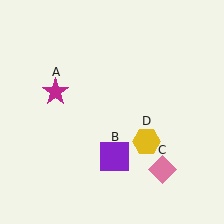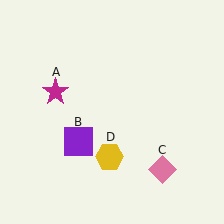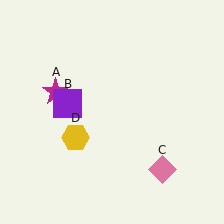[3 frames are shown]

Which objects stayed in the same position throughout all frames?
Magenta star (object A) and pink diamond (object C) remained stationary.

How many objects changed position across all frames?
2 objects changed position: purple square (object B), yellow hexagon (object D).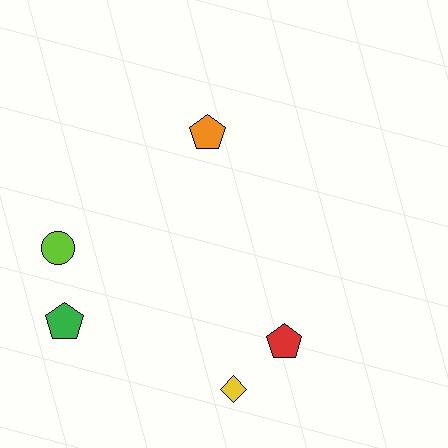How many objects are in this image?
There are 5 objects.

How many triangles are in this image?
There are no triangles.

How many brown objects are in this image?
There are no brown objects.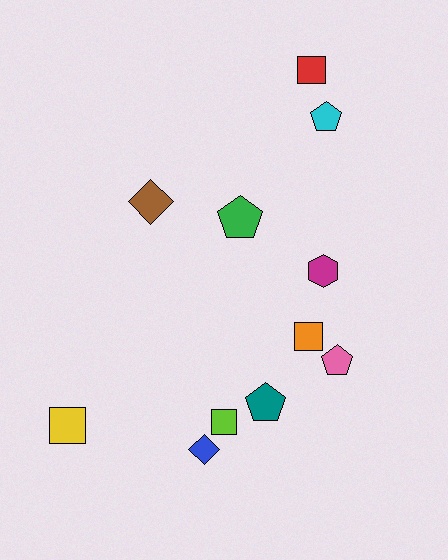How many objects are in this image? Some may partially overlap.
There are 11 objects.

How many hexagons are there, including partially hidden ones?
There is 1 hexagon.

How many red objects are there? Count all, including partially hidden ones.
There is 1 red object.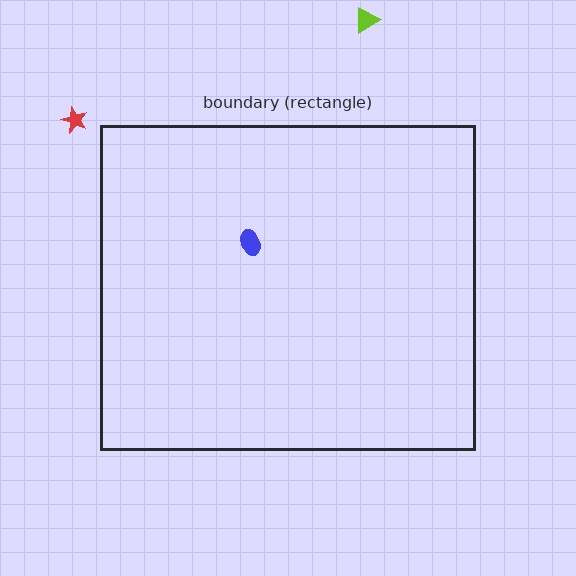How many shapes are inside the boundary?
1 inside, 2 outside.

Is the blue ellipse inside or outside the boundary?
Inside.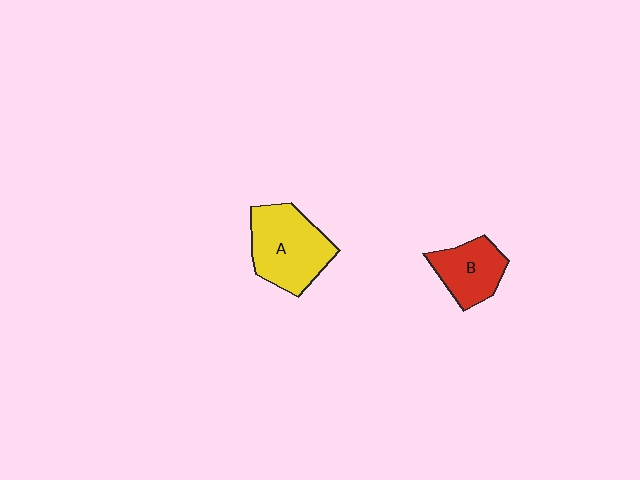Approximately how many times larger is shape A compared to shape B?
Approximately 1.5 times.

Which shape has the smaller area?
Shape B (red).